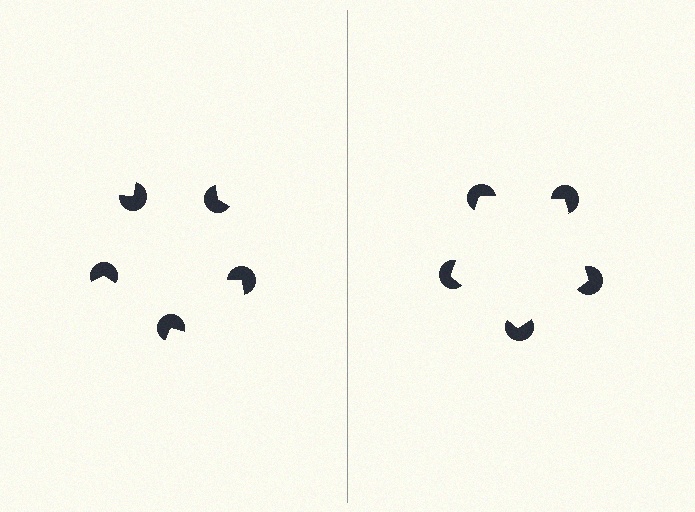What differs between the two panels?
The pac-man discs are positioned identically on both sides; only the wedge orientations differ. On the right they align to a pentagon; on the left they are misaligned.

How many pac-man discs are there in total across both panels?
10 — 5 on each side.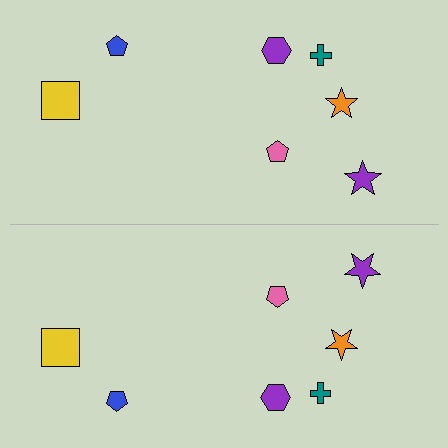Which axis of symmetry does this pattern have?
The pattern has a horizontal axis of symmetry running through the center of the image.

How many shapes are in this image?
There are 14 shapes in this image.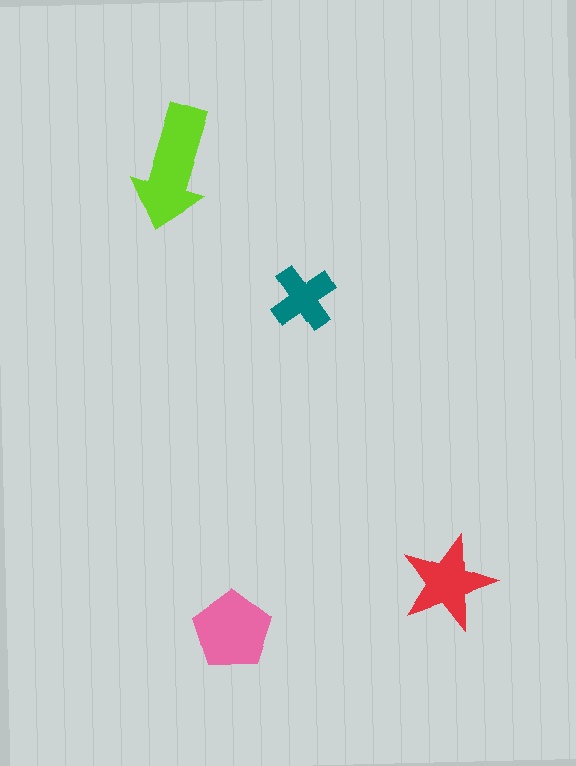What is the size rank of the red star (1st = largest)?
3rd.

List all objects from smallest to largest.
The teal cross, the red star, the pink pentagon, the lime arrow.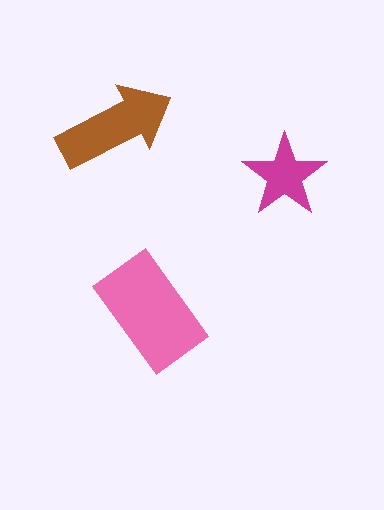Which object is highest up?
The brown arrow is topmost.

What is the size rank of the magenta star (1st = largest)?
3rd.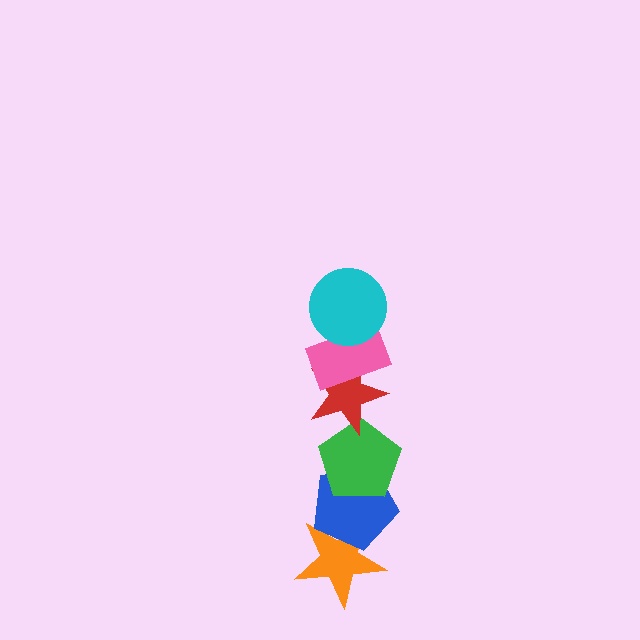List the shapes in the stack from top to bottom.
From top to bottom: the cyan circle, the pink rectangle, the red star, the green pentagon, the blue pentagon, the orange star.